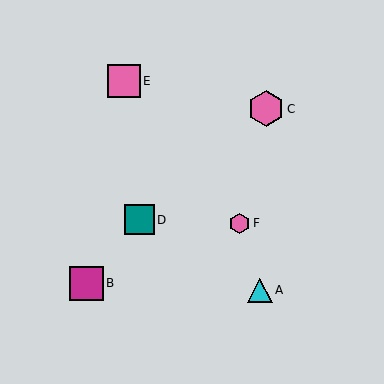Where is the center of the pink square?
The center of the pink square is at (124, 81).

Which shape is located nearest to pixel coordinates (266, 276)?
The cyan triangle (labeled A) at (260, 290) is nearest to that location.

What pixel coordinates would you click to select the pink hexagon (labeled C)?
Click at (266, 109) to select the pink hexagon C.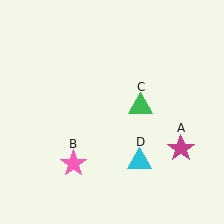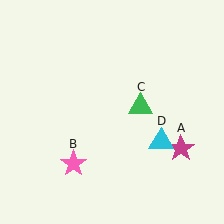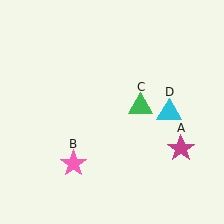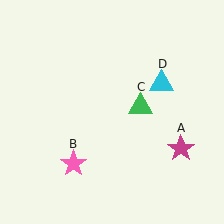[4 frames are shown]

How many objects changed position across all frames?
1 object changed position: cyan triangle (object D).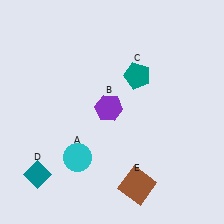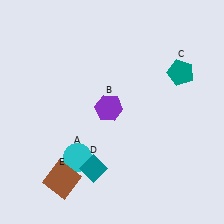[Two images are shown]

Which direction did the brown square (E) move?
The brown square (E) moved left.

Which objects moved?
The objects that moved are: the teal pentagon (C), the teal diamond (D), the brown square (E).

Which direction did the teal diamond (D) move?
The teal diamond (D) moved right.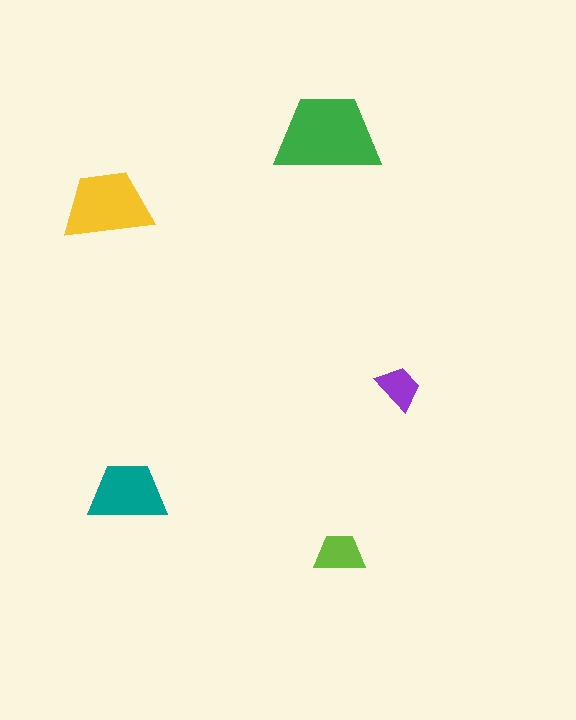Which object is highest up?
The green trapezoid is topmost.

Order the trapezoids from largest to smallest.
the green one, the yellow one, the teal one, the lime one, the purple one.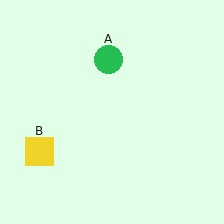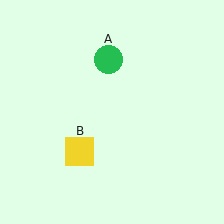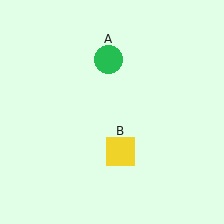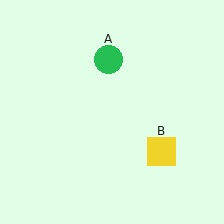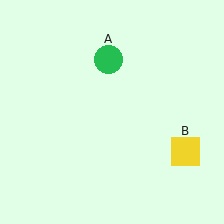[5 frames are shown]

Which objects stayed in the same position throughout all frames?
Green circle (object A) remained stationary.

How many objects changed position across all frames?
1 object changed position: yellow square (object B).